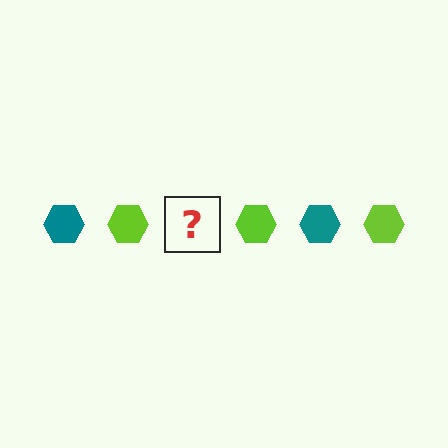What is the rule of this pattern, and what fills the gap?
The rule is that the pattern cycles through teal, lime hexagons. The gap should be filled with a teal hexagon.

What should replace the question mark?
The question mark should be replaced with a teal hexagon.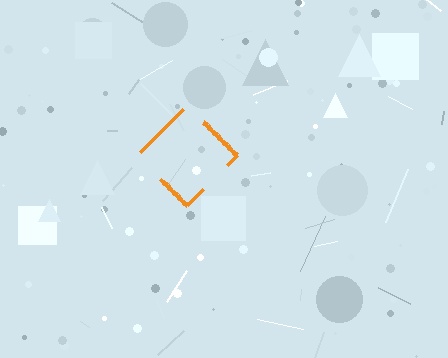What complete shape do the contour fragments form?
The contour fragments form a diamond.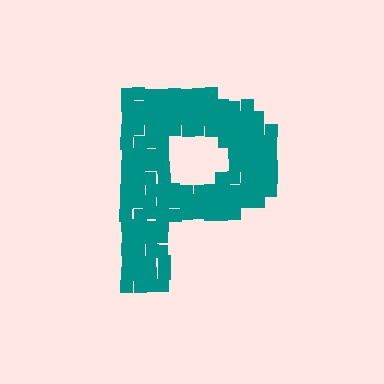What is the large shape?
The large shape is the letter P.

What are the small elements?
The small elements are squares.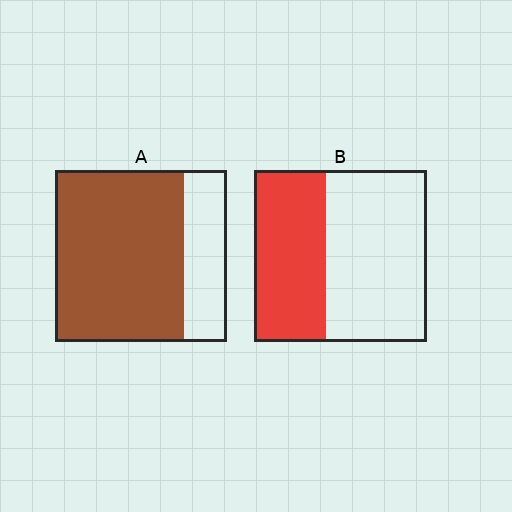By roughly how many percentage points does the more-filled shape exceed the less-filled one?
By roughly 35 percentage points (A over B).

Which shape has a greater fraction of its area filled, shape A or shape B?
Shape A.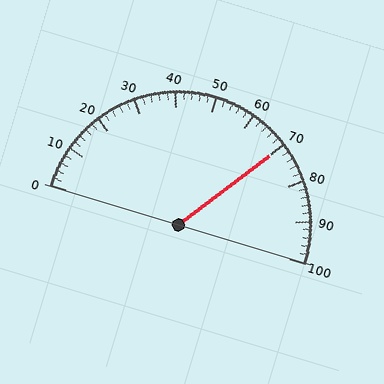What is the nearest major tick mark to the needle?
The nearest major tick mark is 70.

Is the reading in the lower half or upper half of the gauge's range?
The reading is in the upper half of the range (0 to 100).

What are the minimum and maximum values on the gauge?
The gauge ranges from 0 to 100.